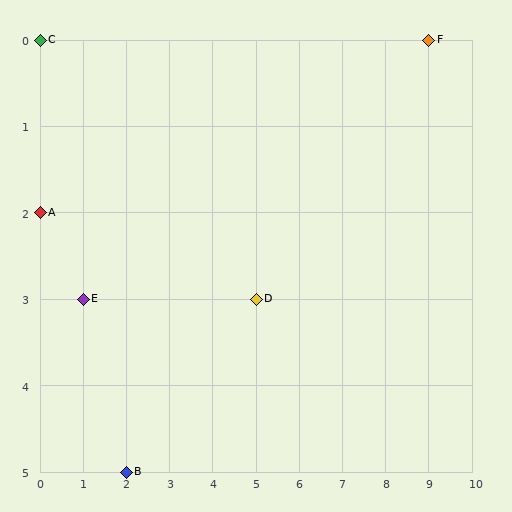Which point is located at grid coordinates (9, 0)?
Point F is at (9, 0).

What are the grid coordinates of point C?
Point C is at grid coordinates (0, 0).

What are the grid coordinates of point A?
Point A is at grid coordinates (0, 2).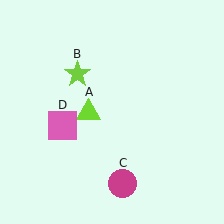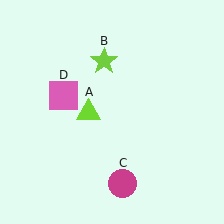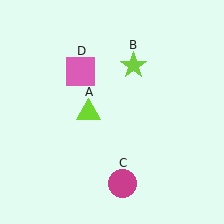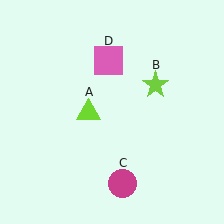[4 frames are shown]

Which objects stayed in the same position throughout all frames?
Lime triangle (object A) and magenta circle (object C) remained stationary.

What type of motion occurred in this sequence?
The lime star (object B), pink square (object D) rotated clockwise around the center of the scene.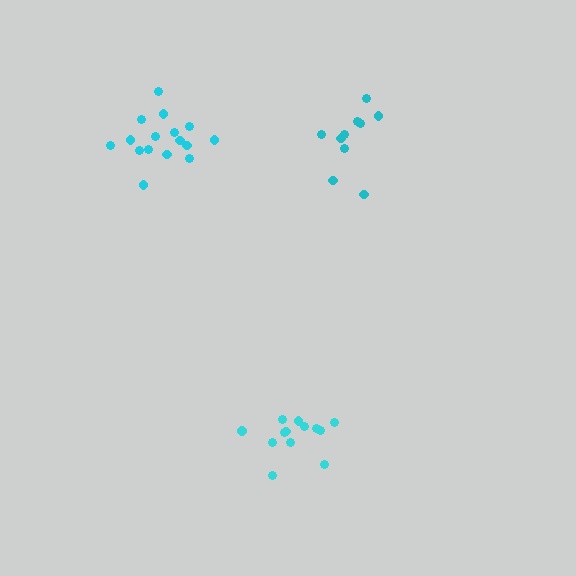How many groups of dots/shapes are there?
There are 3 groups.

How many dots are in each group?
Group 1: 13 dots, Group 2: 10 dots, Group 3: 16 dots (39 total).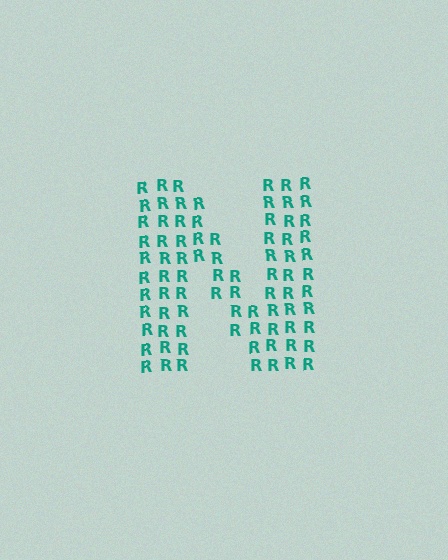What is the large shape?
The large shape is the letter N.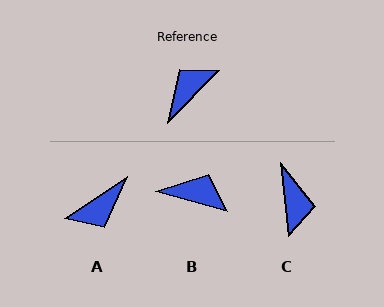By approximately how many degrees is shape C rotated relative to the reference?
Approximately 130 degrees clockwise.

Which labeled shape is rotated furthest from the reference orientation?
A, about 168 degrees away.